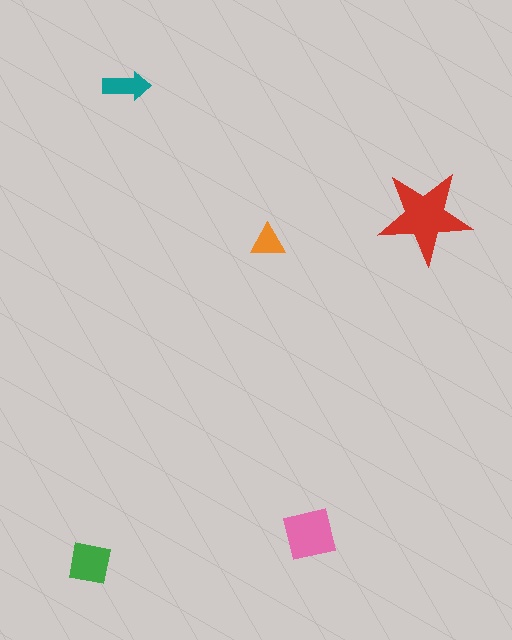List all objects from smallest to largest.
The orange triangle, the teal arrow, the green square, the pink square, the red star.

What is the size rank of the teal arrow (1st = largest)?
4th.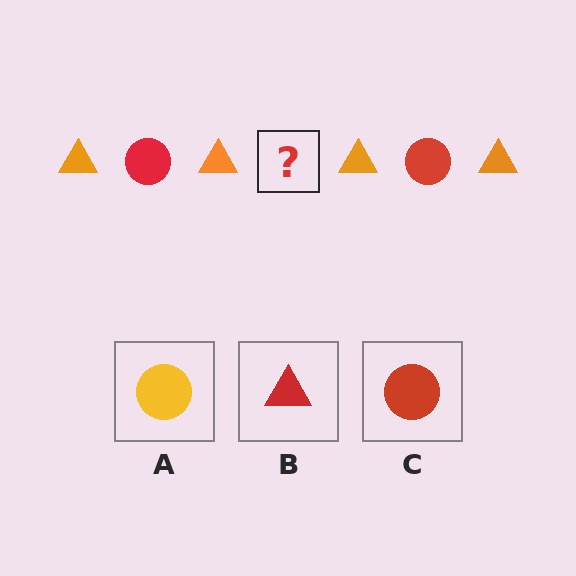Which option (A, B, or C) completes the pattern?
C.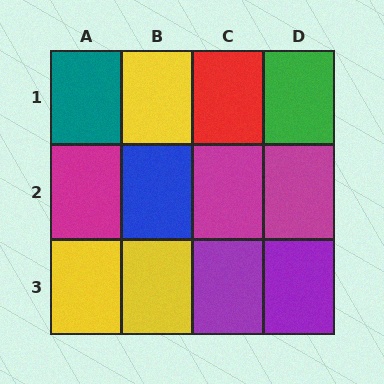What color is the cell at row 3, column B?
Yellow.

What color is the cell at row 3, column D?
Purple.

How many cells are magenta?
3 cells are magenta.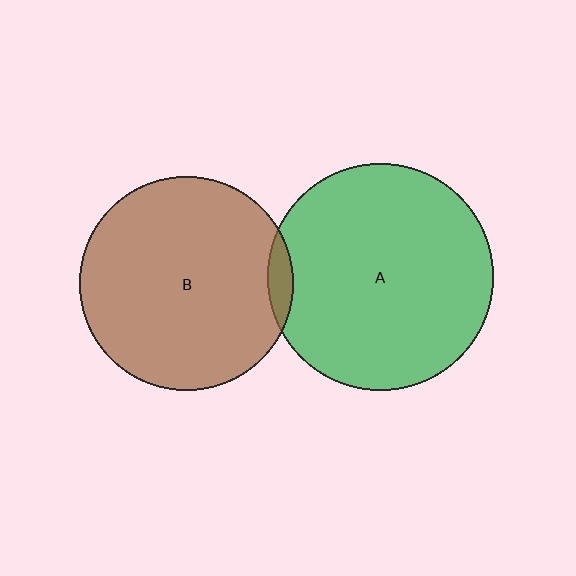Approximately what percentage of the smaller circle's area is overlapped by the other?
Approximately 5%.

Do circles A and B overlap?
Yes.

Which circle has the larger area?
Circle A (green).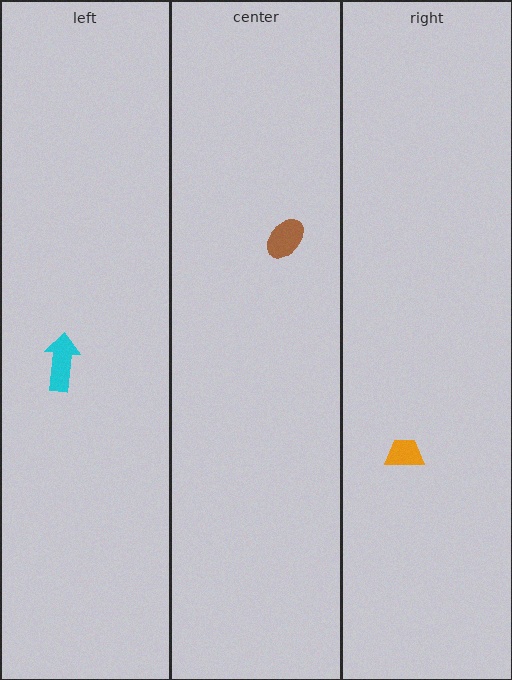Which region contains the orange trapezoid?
The right region.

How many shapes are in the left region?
1.